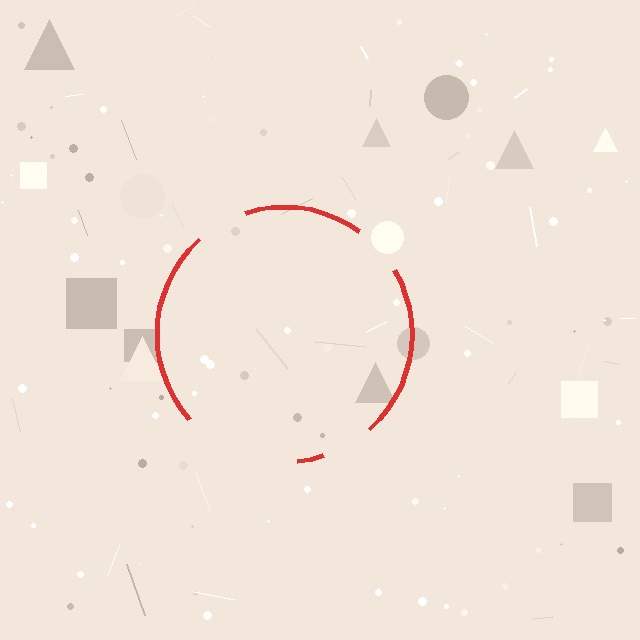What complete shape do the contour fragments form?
The contour fragments form a circle.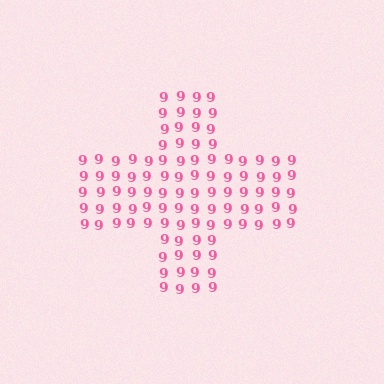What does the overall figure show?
The overall figure shows a cross.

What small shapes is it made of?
It is made of small digit 9's.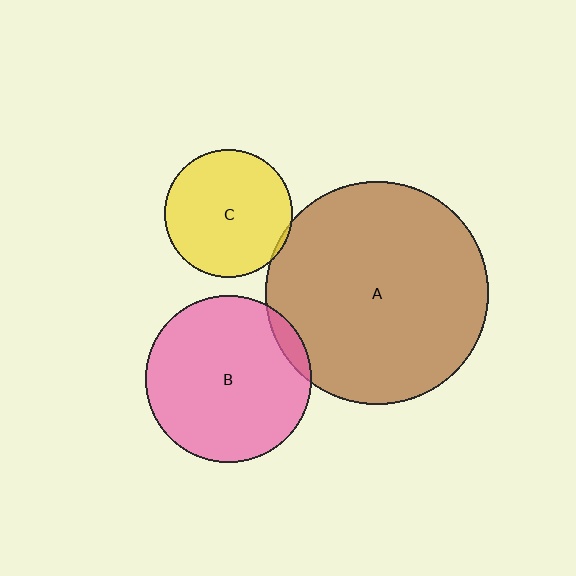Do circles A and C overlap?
Yes.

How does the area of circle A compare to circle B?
Approximately 1.8 times.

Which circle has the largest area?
Circle A (brown).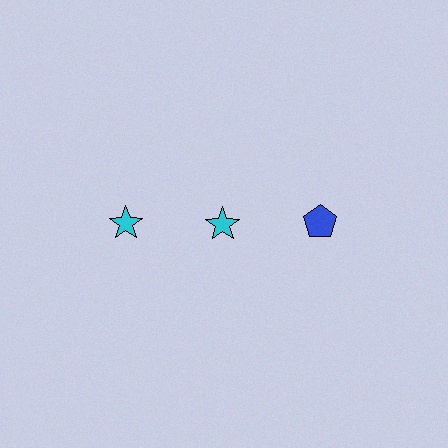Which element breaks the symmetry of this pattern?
The blue pentagon in the top row, center column breaks the symmetry. All other shapes are cyan stars.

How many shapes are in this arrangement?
There are 3 shapes arranged in a grid pattern.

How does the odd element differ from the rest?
It differs in both color (blue instead of cyan) and shape (pentagon instead of star).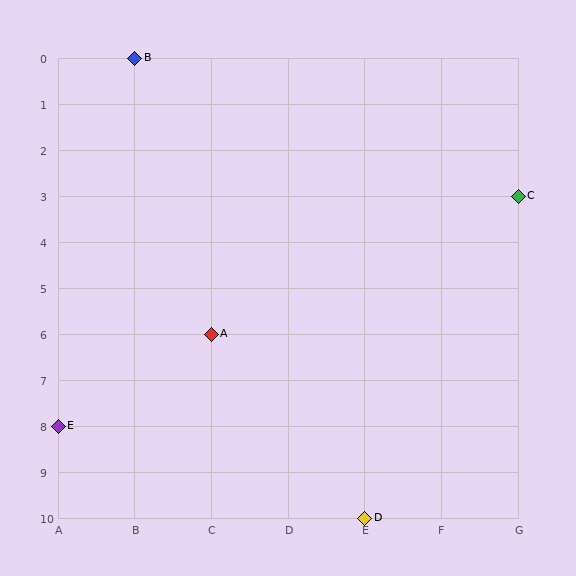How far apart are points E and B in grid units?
Points E and B are 1 column and 8 rows apart (about 8.1 grid units diagonally).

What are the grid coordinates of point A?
Point A is at grid coordinates (C, 6).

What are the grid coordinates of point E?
Point E is at grid coordinates (A, 8).